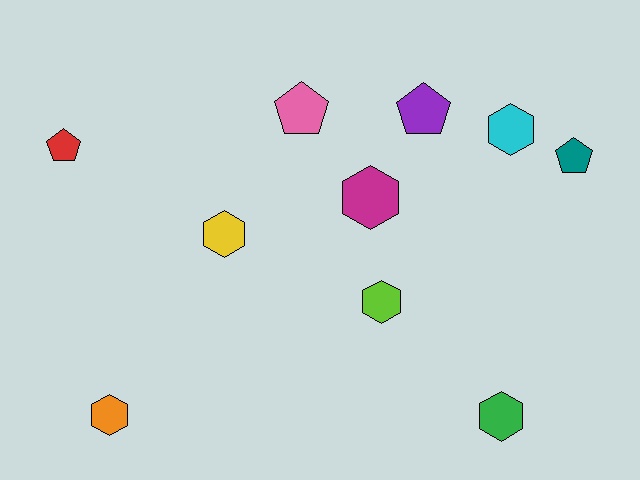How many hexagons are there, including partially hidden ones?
There are 6 hexagons.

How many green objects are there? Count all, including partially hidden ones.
There is 1 green object.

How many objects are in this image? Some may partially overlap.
There are 10 objects.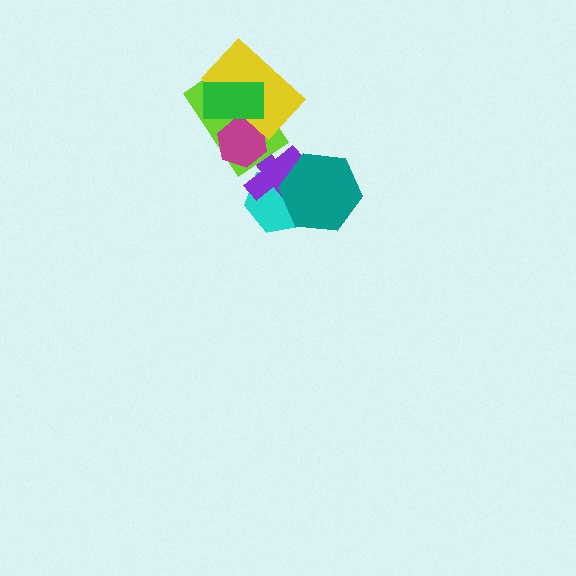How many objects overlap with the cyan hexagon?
2 objects overlap with the cyan hexagon.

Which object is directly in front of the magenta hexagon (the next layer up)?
The yellow rectangle is directly in front of the magenta hexagon.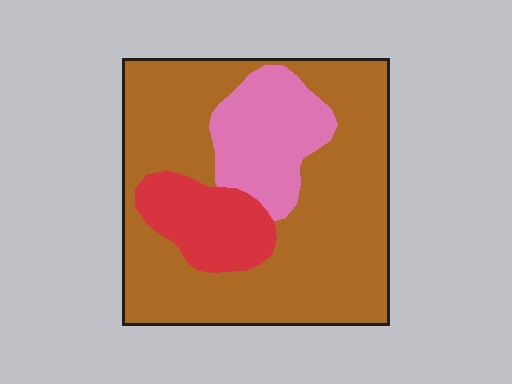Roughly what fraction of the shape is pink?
Pink takes up between a sixth and a third of the shape.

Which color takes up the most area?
Brown, at roughly 70%.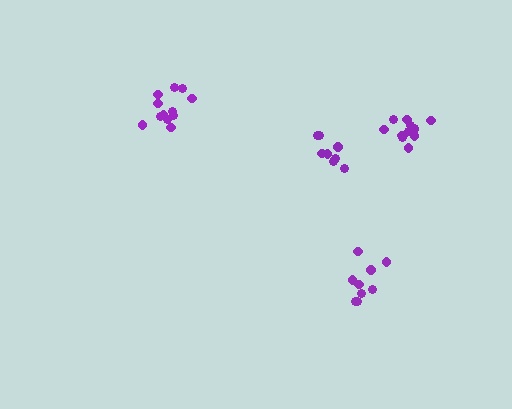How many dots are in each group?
Group 1: 9 dots, Group 2: 8 dots, Group 3: 13 dots, Group 4: 12 dots (42 total).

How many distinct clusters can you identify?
There are 4 distinct clusters.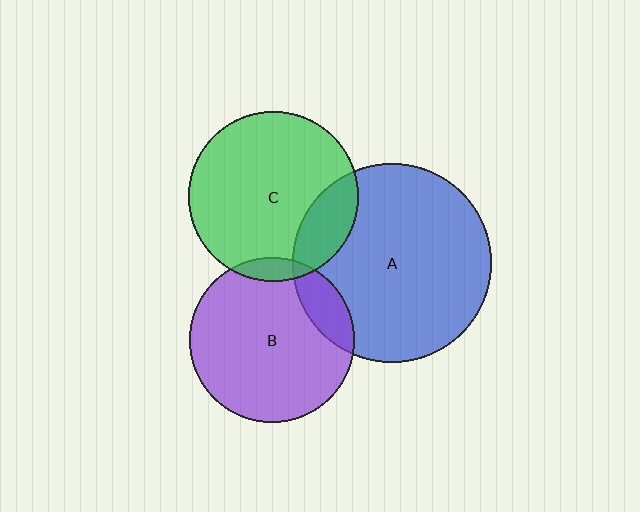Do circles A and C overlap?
Yes.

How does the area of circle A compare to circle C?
Approximately 1.4 times.